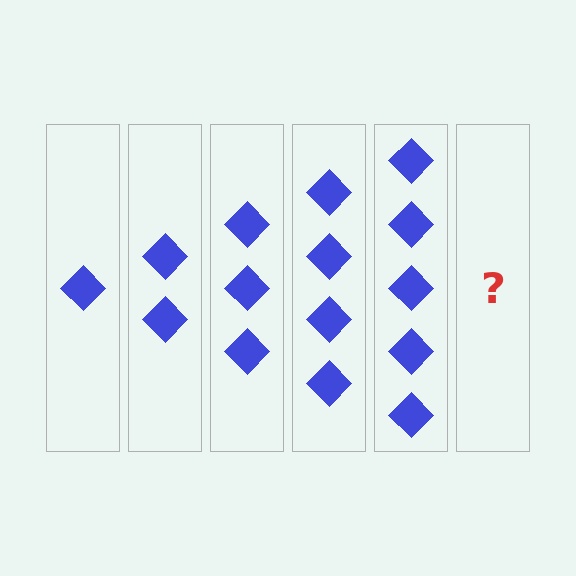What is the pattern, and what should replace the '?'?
The pattern is that each step adds one more diamond. The '?' should be 6 diamonds.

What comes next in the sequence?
The next element should be 6 diamonds.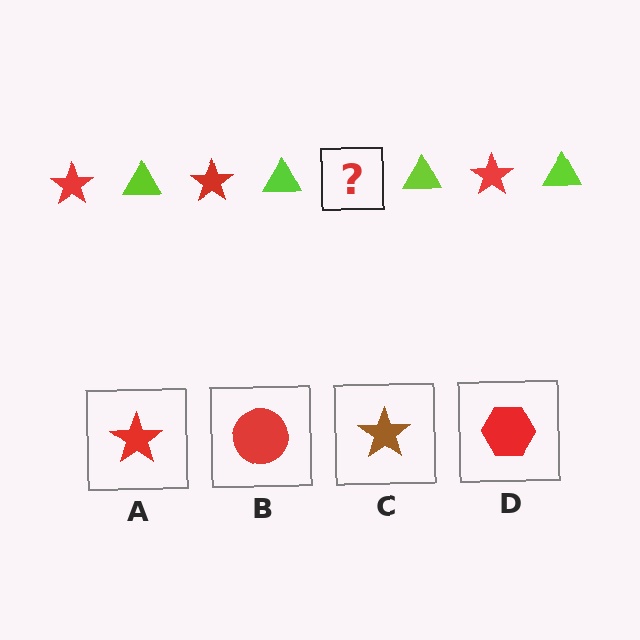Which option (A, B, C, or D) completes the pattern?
A.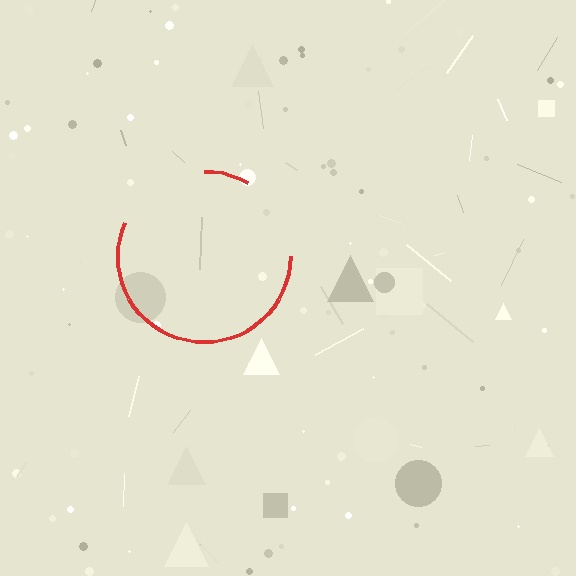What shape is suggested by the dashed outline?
The dashed outline suggests a circle.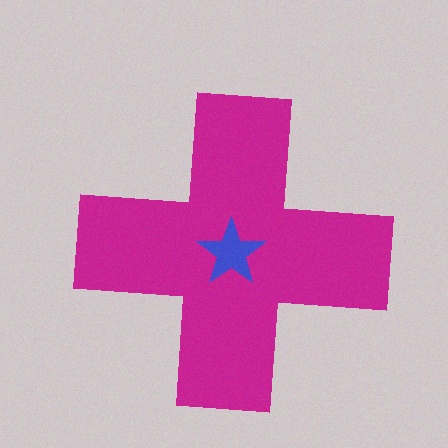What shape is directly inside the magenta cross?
The blue star.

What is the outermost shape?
The magenta cross.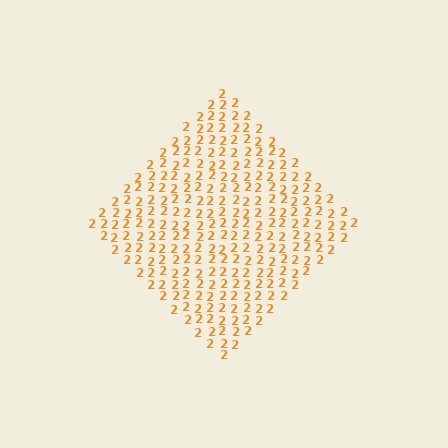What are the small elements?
The small elements are digit 2's.